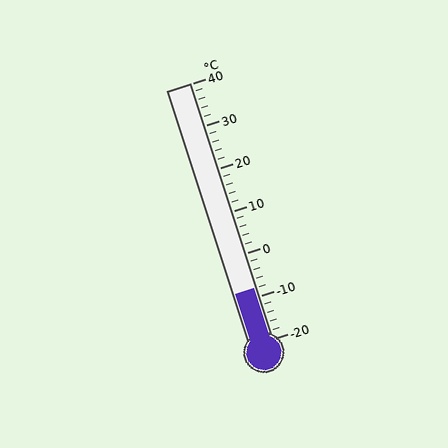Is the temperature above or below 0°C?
The temperature is below 0°C.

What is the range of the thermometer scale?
The thermometer scale ranges from -20°C to 40°C.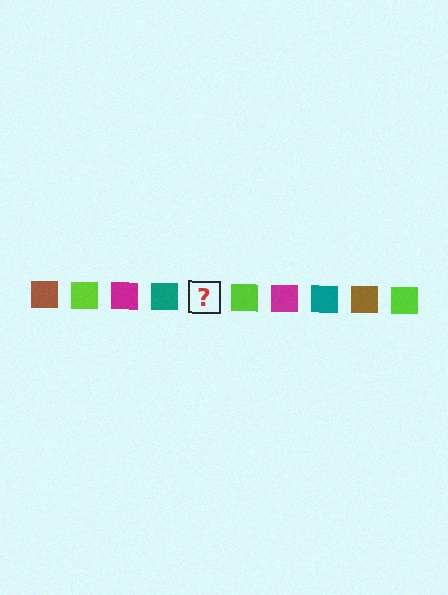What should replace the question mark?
The question mark should be replaced with a brown square.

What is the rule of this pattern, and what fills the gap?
The rule is that the pattern cycles through brown, lime, magenta, teal squares. The gap should be filled with a brown square.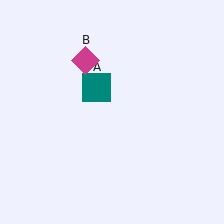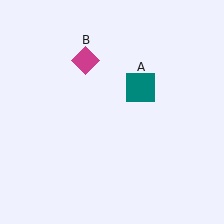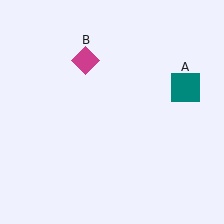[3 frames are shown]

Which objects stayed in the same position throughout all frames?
Magenta diamond (object B) remained stationary.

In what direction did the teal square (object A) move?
The teal square (object A) moved right.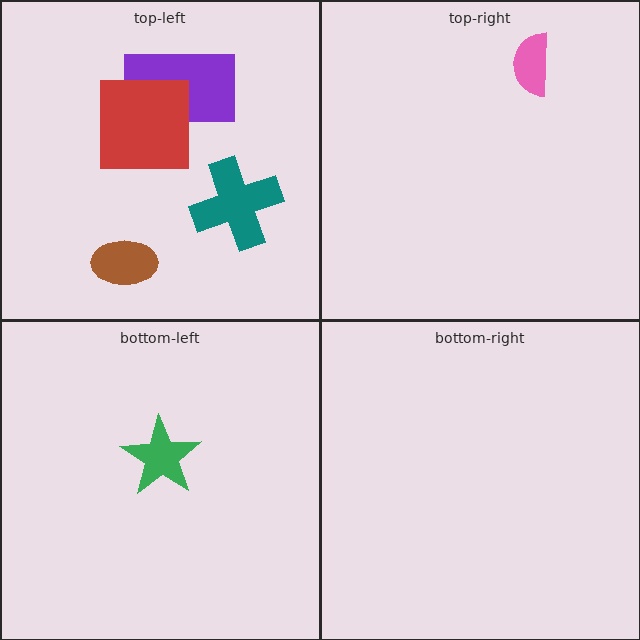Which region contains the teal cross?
The top-left region.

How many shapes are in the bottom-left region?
1.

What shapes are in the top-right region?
The pink semicircle.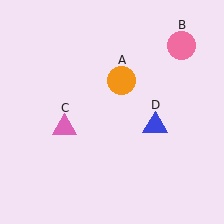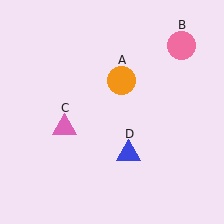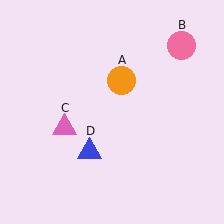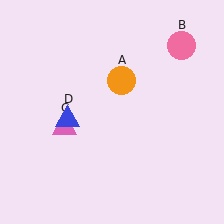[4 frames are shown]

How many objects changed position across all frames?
1 object changed position: blue triangle (object D).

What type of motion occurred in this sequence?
The blue triangle (object D) rotated clockwise around the center of the scene.